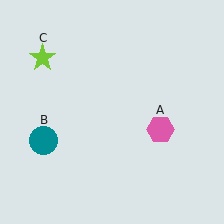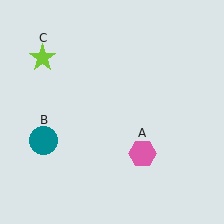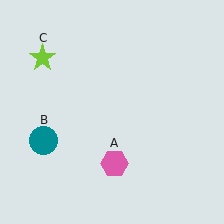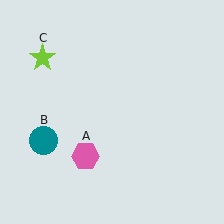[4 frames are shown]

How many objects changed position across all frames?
1 object changed position: pink hexagon (object A).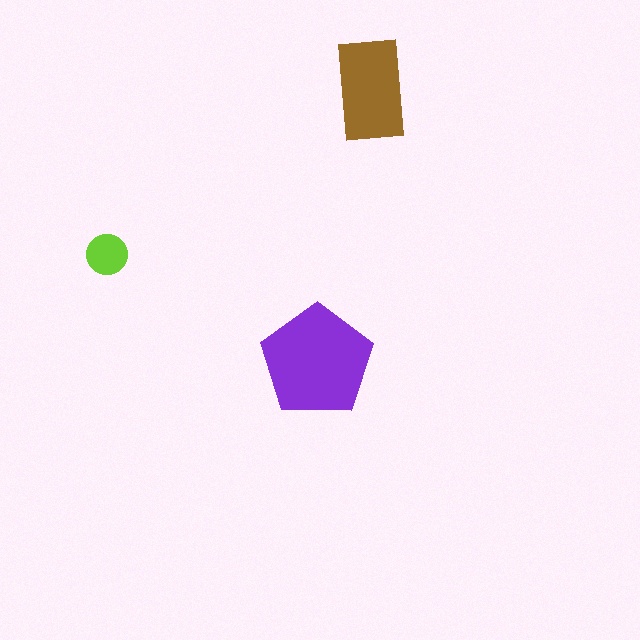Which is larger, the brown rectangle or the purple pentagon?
The purple pentagon.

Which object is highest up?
The brown rectangle is topmost.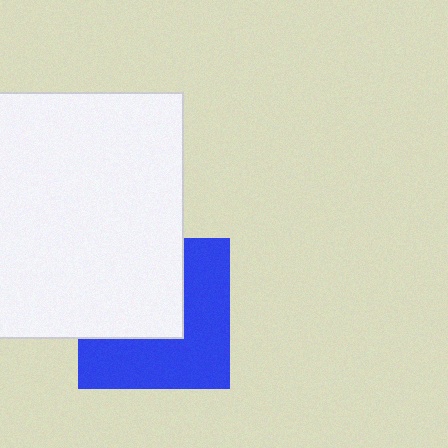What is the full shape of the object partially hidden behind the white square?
The partially hidden object is a blue square.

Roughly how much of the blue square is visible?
About half of it is visible (roughly 53%).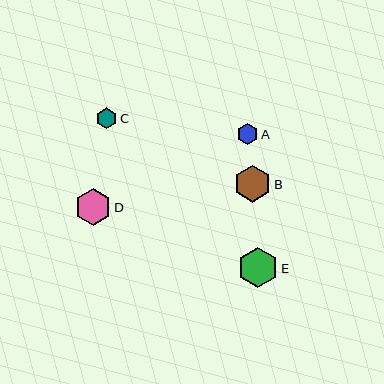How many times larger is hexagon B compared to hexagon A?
Hexagon B is approximately 1.8 times the size of hexagon A.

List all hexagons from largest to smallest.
From largest to smallest: E, B, D, C, A.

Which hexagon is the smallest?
Hexagon A is the smallest with a size of approximately 21 pixels.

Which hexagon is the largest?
Hexagon E is the largest with a size of approximately 40 pixels.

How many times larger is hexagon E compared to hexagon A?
Hexagon E is approximately 1.9 times the size of hexagon A.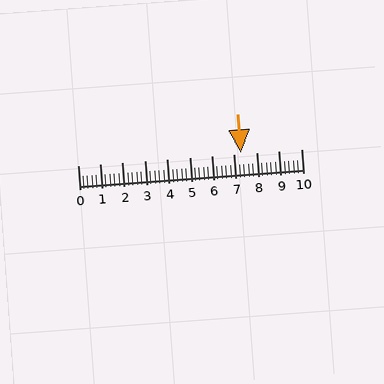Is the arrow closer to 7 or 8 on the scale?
The arrow is closer to 7.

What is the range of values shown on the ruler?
The ruler shows values from 0 to 10.